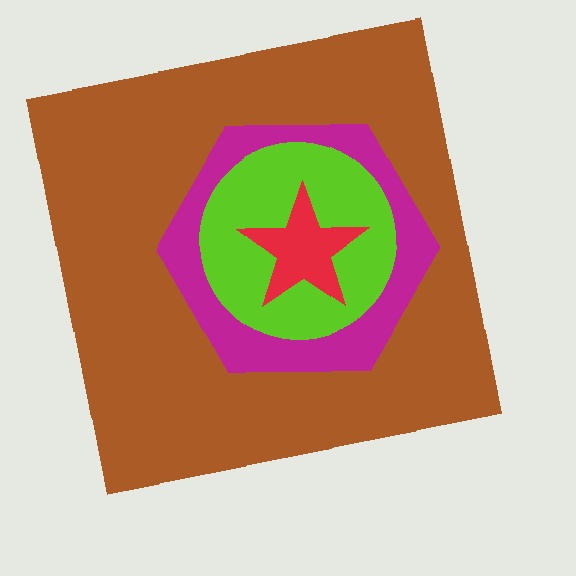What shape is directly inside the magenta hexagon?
The lime circle.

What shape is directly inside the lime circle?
The red star.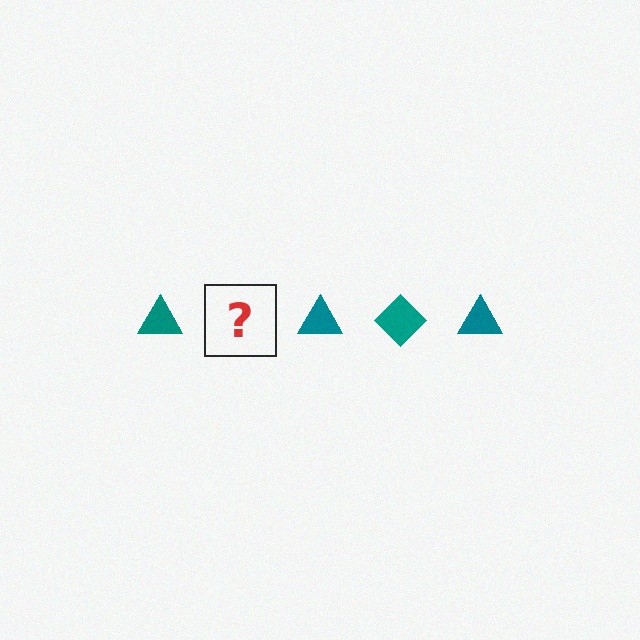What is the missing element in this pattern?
The missing element is a teal diamond.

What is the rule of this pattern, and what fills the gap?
The rule is that the pattern cycles through triangle, diamond shapes in teal. The gap should be filled with a teal diamond.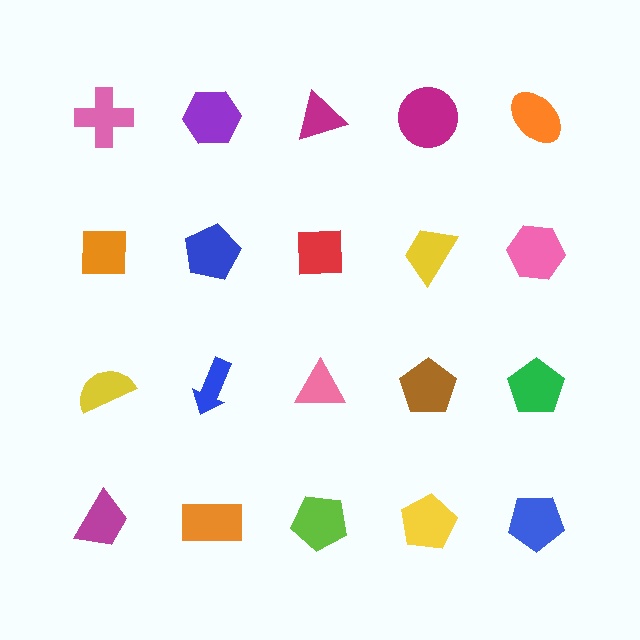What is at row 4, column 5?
A blue pentagon.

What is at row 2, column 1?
An orange square.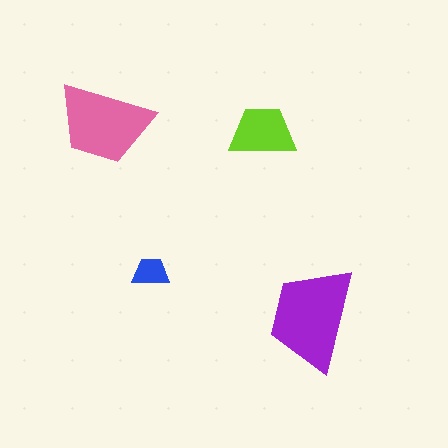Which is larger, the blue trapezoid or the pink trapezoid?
The pink one.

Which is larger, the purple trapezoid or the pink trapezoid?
The purple one.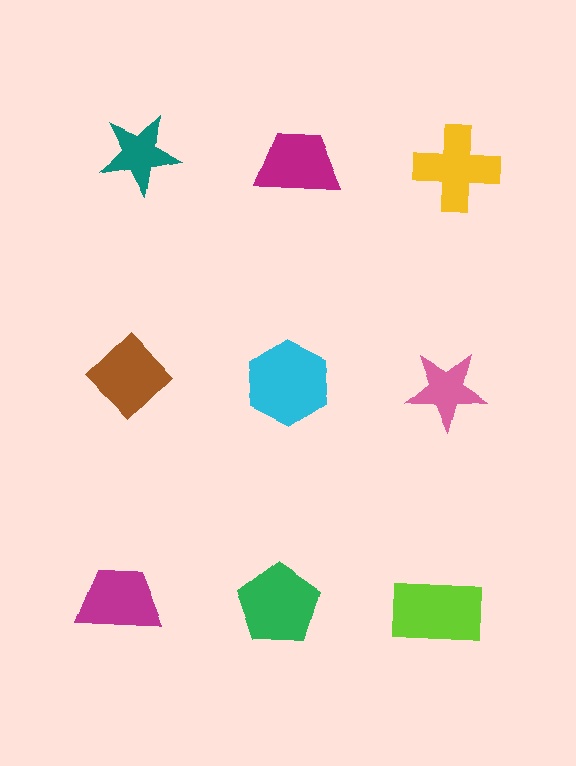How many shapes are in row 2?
3 shapes.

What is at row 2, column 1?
A brown diamond.